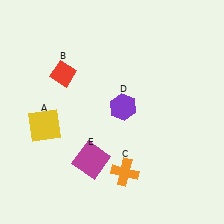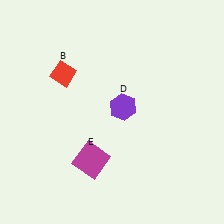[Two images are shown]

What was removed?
The orange cross (C), the yellow square (A) were removed in Image 2.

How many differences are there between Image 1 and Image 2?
There are 2 differences between the two images.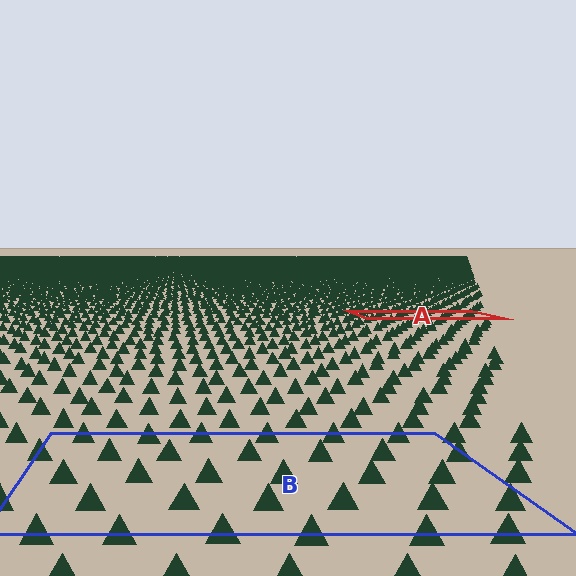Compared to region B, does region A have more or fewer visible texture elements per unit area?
Region A has more texture elements per unit area — they are packed more densely because it is farther away.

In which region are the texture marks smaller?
The texture marks are smaller in region A, because it is farther away.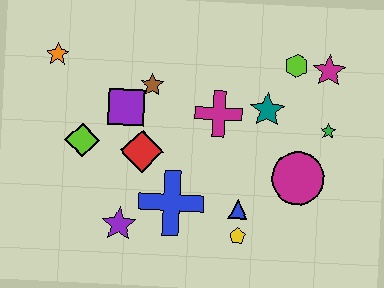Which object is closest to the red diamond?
The purple square is closest to the red diamond.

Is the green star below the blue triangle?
No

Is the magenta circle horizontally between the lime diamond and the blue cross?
No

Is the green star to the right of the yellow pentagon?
Yes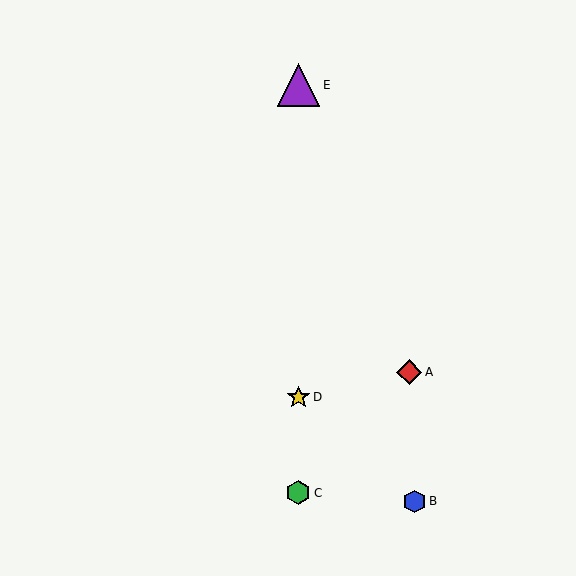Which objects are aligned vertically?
Objects C, D, E are aligned vertically.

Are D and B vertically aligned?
No, D is at x≈298 and B is at x≈415.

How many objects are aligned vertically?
3 objects (C, D, E) are aligned vertically.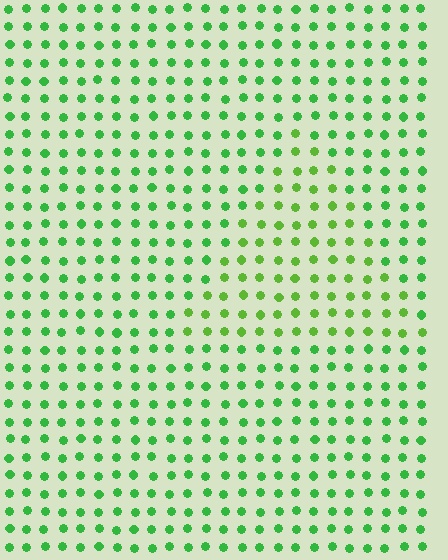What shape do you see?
I see a triangle.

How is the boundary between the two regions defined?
The boundary is defined purely by a slight shift in hue (about 25 degrees). Spacing, size, and orientation are identical on both sides.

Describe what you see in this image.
The image is filled with small green elements in a uniform arrangement. A triangle-shaped region is visible where the elements are tinted to a slightly different hue, forming a subtle color boundary.